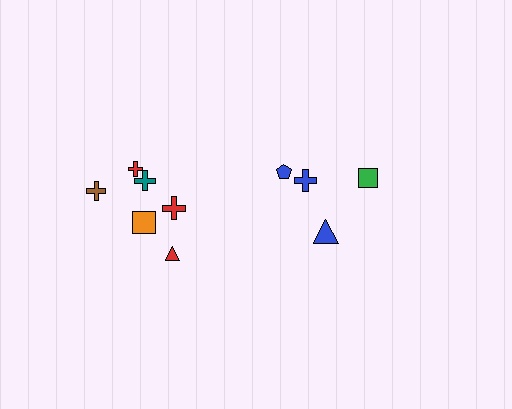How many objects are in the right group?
There are 4 objects.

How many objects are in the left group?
There are 6 objects.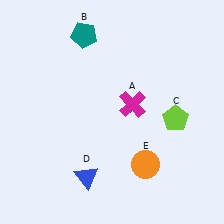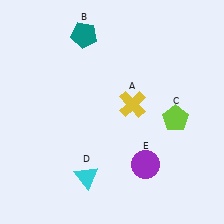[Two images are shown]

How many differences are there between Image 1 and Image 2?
There are 3 differences between the two images.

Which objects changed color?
A changed from magenta to yellow. D changed from blue to cyan. E changed from orange to purple.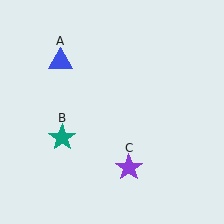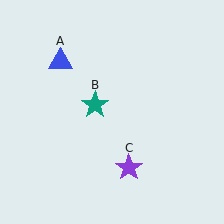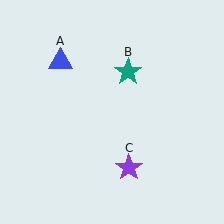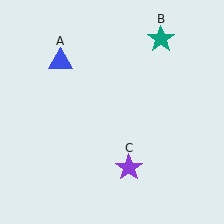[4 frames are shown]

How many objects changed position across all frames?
1 object changed position: teal star (object B).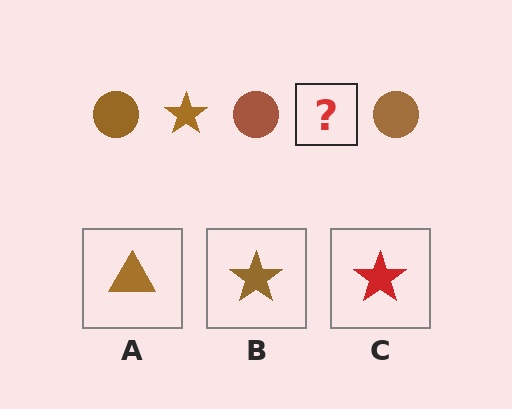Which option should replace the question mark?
Option B.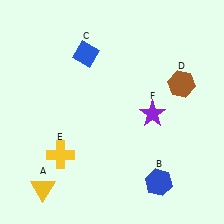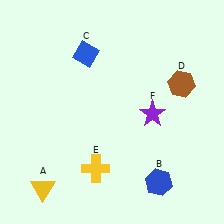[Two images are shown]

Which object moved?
The yellow cross (E) moved right.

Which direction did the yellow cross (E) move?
The yellow cross (E) moved right.